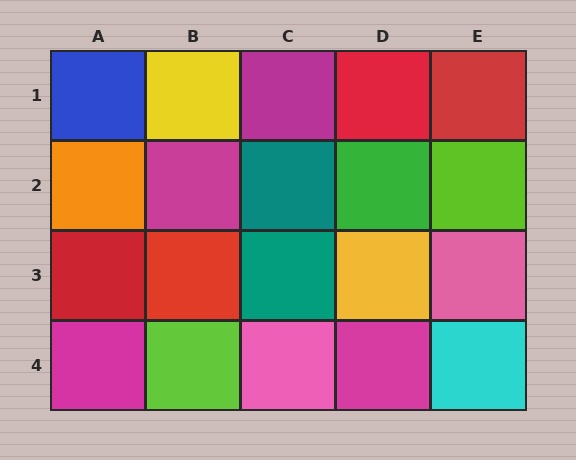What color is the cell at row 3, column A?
Red.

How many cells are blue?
1 cell is blue.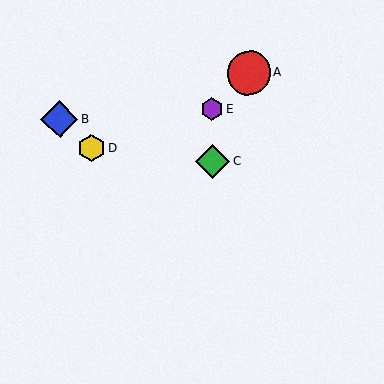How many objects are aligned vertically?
2 objects (C, E) are aligned vertically.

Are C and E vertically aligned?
Yes, both are at x≈213.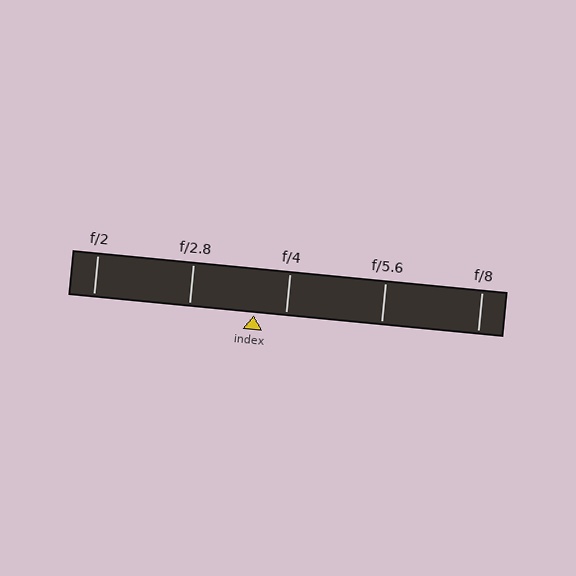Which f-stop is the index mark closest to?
The index mark is closest to f/4.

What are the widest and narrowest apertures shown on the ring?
The widest aperture shown is f/2 and the narrowest is f/8.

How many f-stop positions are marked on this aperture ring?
There are 5 f-stop positions marked.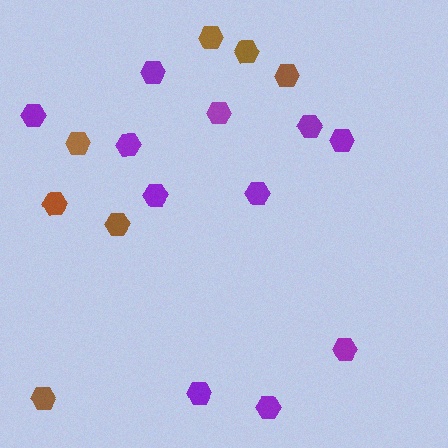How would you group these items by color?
There are 2 groups: one group of purple hexagons (11) and one group of brown hexagons (7).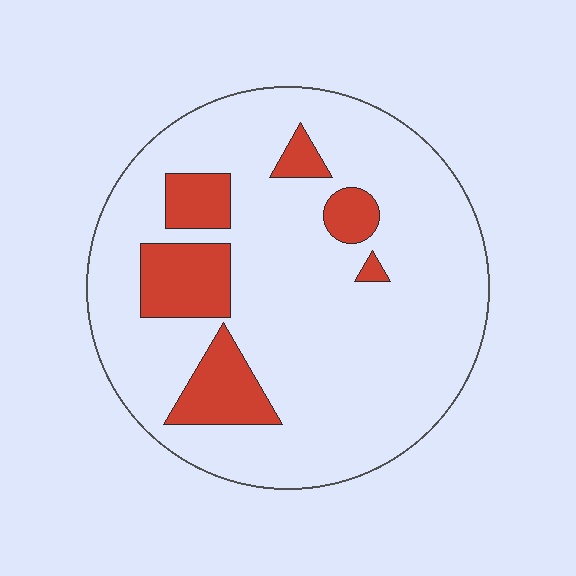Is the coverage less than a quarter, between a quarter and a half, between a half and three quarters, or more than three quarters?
Less than a quarter.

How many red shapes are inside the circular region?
6.